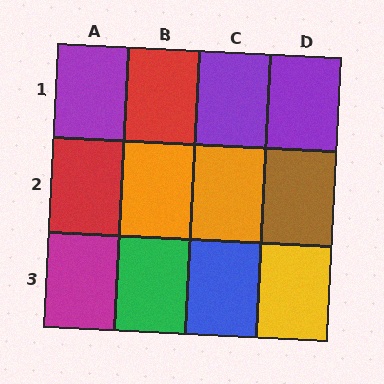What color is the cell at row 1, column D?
Purple.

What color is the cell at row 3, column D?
Yellow.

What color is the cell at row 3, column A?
Magenta.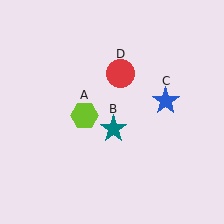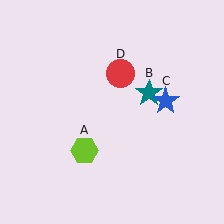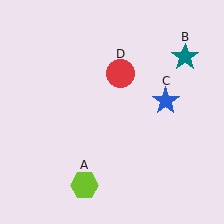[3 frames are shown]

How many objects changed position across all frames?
2 objects changed position: lime hexagon (object A), teal star (object B).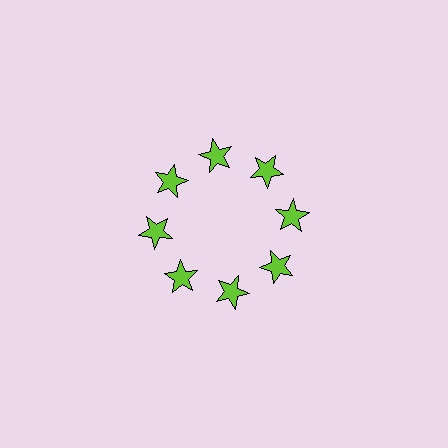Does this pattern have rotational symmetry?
Yes, this pattern has 8-fold rotational symmetry. It looks the same after rotating 45 degrees around the center.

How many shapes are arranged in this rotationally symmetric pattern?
There are 8 shapes, arranged in 8 groups of 1.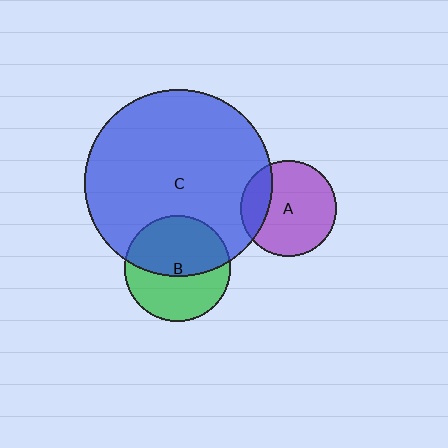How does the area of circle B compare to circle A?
Approximately 1.2 times.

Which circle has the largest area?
Circle C (blue).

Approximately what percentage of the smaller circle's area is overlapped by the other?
Approximately 55%.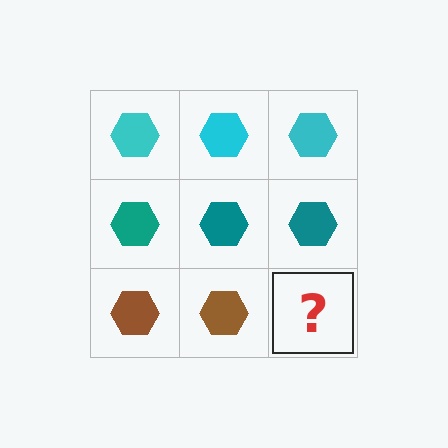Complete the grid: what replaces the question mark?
The question mark should be replaced with a brown hexagon.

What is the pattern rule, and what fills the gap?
The rule is that each row has a consistent color. The gap should be filled with a brown hexagon.